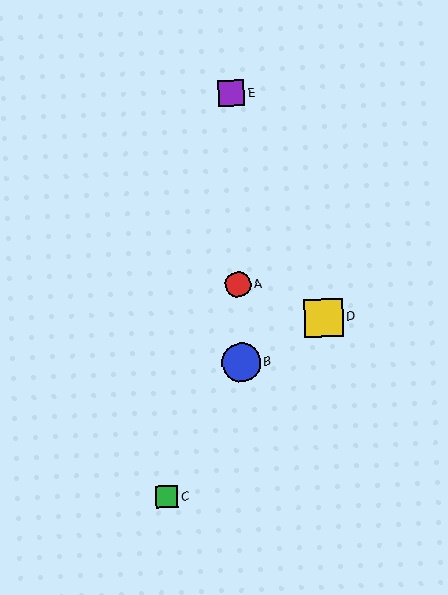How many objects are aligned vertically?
3 objects (A, B, E) are aligned vertically.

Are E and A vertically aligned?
Yes, both are at x≈231.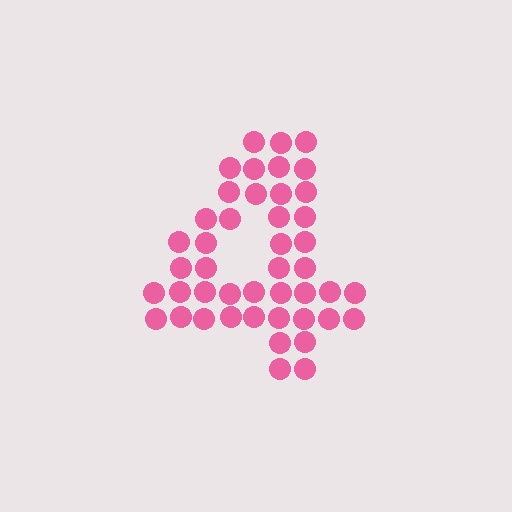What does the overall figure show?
The overall figure shows the digit 4.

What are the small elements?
The small elements are circles.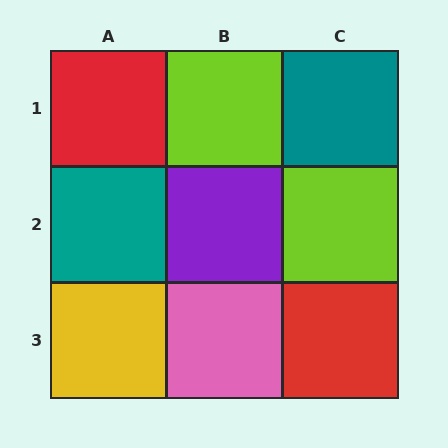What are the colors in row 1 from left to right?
Red, lime, teal.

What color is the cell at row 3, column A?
Yellow.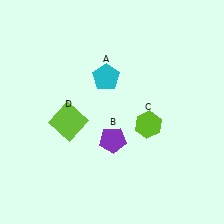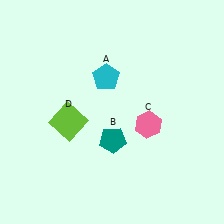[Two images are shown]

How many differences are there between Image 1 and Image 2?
There are 2 differences between the two images.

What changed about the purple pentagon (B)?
In Image 1, B is purple. In Image 2, it changed to teal.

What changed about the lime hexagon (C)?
In Image 1, C is lime. In Image 2, it changed to pink.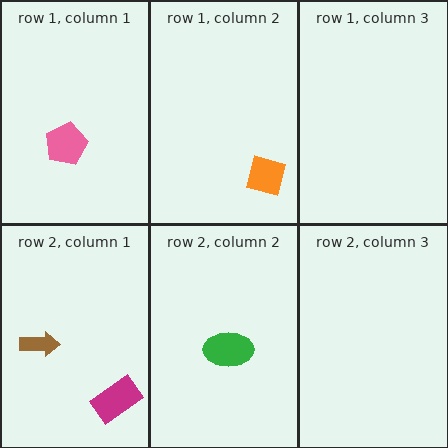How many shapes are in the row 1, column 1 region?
1.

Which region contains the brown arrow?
The row 2, column 1 region.